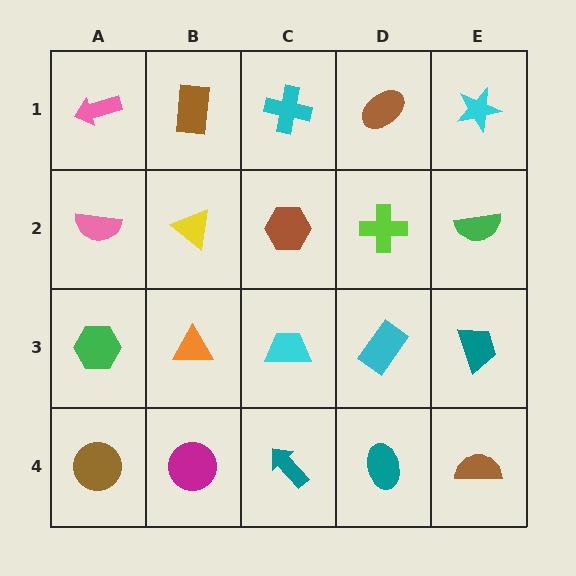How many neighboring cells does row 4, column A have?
2.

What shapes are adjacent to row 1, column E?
A green semicircle (row 2, column E), a brown ellipse (row 1, column D).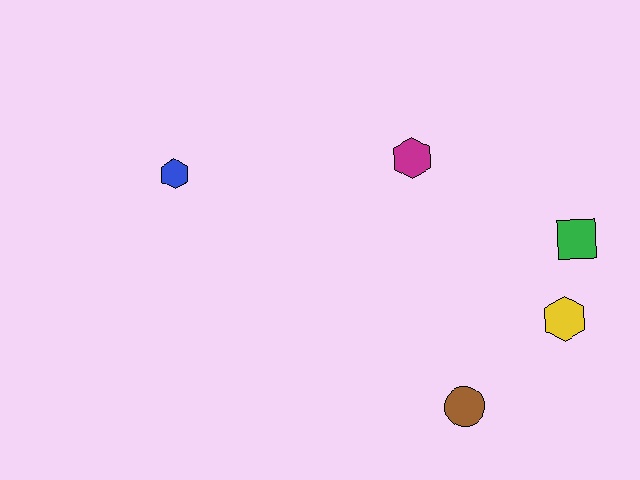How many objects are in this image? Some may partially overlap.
There are 5 objects.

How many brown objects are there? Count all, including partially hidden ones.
There is 1 brown object.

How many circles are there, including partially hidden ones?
There is 1 circle.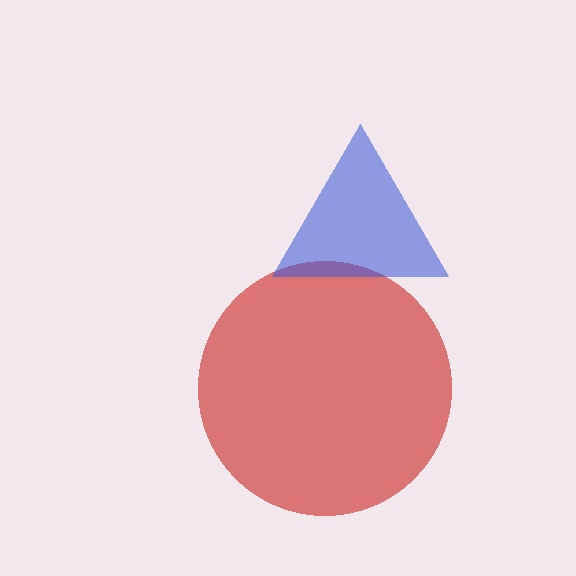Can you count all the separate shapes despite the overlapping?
Yes, there are 2 separate shapes.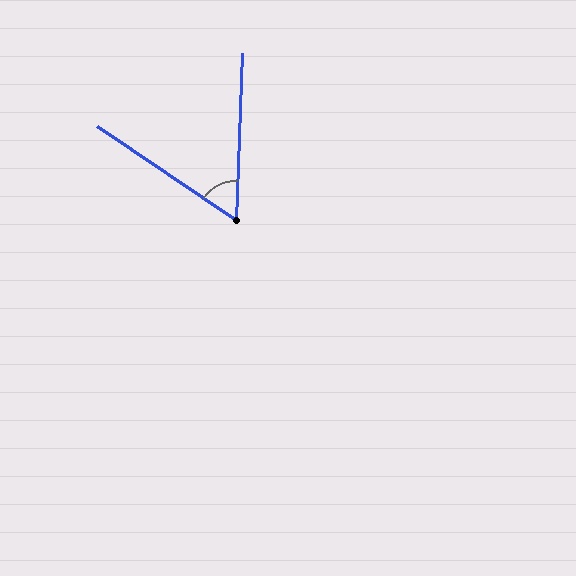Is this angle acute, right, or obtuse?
It is acute.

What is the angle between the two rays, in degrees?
Approximately 58 degrees.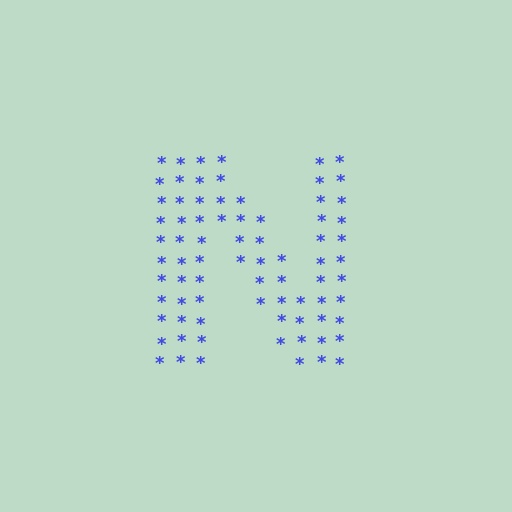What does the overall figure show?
The overall figure shows the letter N.